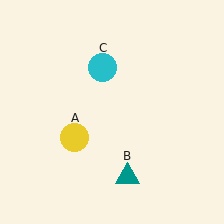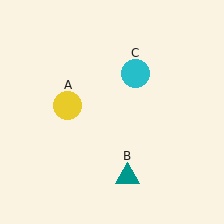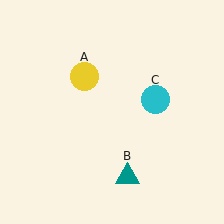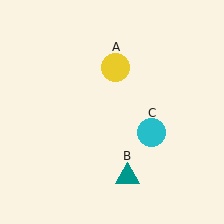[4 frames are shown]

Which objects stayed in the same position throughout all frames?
Teal triangle (object B) remained stationary.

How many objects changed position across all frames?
2 objects changed position: yellow circle (object A), cyan circle (object C).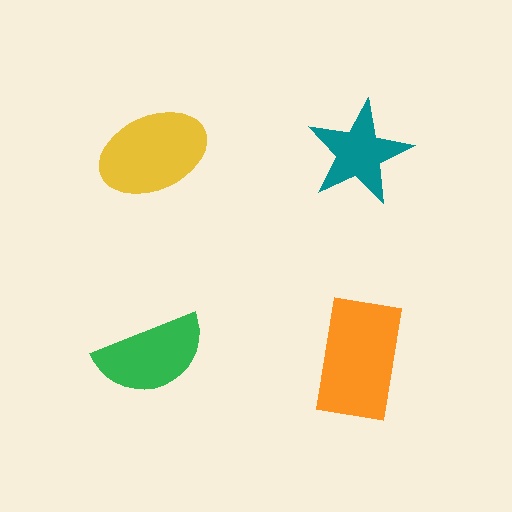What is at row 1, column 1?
A yellow ellipse.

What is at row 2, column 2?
An orange rectangle.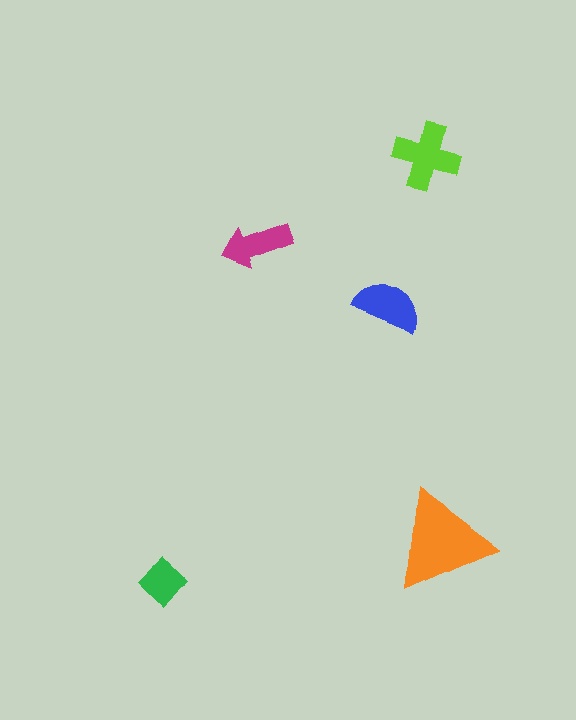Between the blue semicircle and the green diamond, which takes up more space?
The blue semicircle.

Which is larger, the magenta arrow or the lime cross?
The lime cross.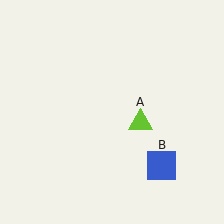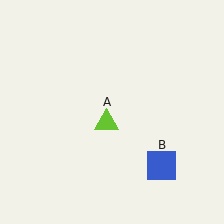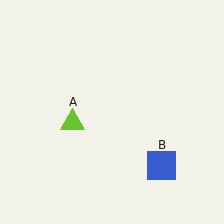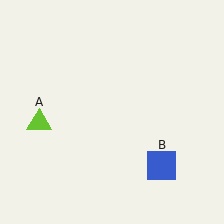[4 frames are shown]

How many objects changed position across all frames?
1 object changed position: lime triangle (object A).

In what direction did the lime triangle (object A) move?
The lime triangle (object A) moved left.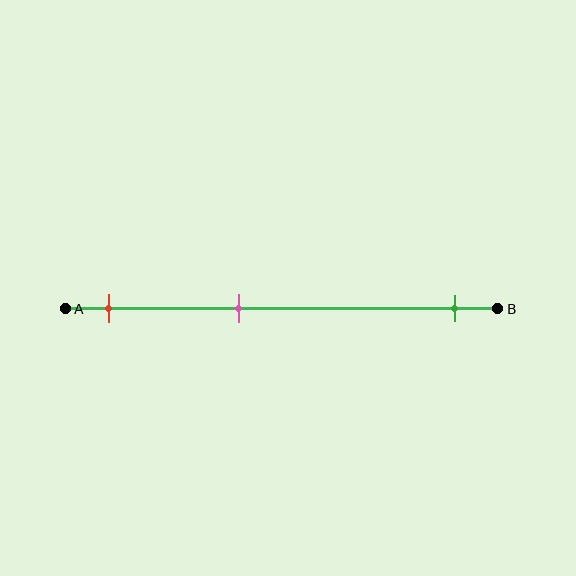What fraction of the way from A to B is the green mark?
The green mark is approximately 90% (0.9) of the way from A to B.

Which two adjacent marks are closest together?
The red and pink marks are the closest adjacent pair.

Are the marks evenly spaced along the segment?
No, the marks are not evenly spaced.